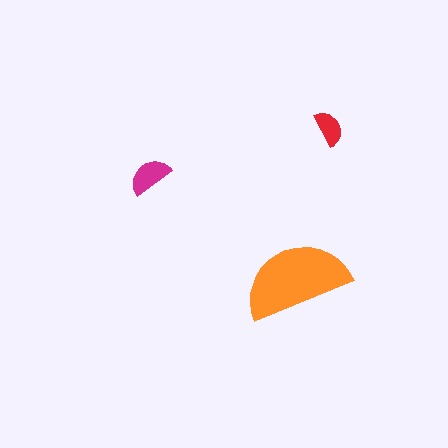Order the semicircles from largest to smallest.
the orange one, the magenta one, the red one.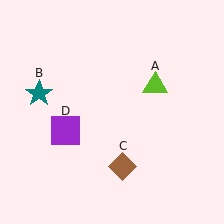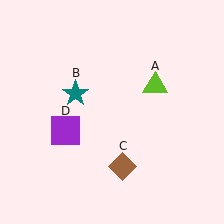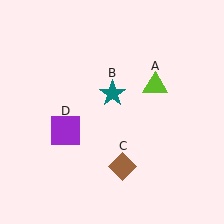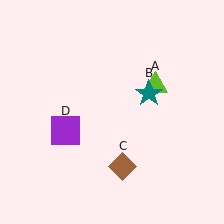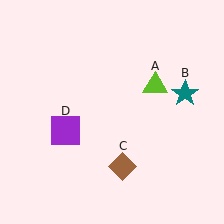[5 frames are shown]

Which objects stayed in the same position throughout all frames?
Lime triangle (object A) and brown diamond (object C) and purple square (object D) remained stationary.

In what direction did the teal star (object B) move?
The teal star (object B) moved right.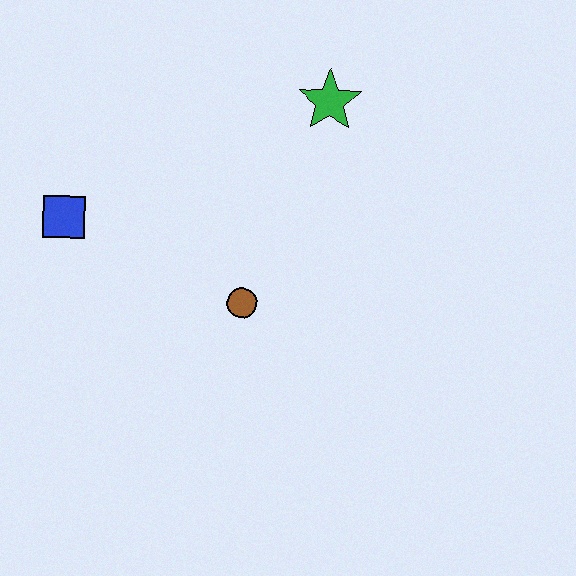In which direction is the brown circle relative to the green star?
The brown circle is below the green star.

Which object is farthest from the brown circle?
The green star is farthest from the brown circle.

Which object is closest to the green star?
The brown circle is closest to the green star.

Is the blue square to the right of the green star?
No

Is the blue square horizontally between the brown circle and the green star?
No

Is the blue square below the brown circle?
No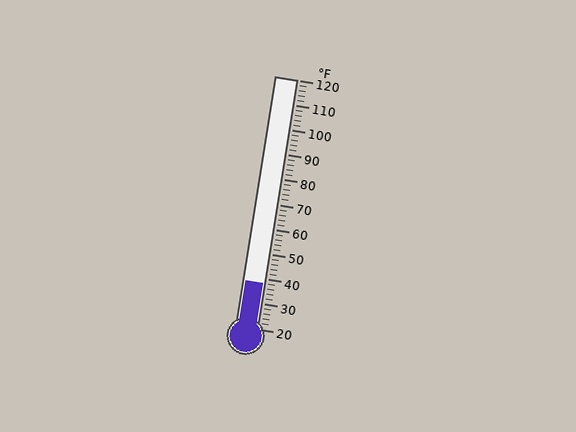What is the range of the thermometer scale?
The thermometer scale ranges from 20°F to 120°F.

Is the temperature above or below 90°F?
The temperature is below 90°F.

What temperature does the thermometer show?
The thermometer shows approximately 38°F.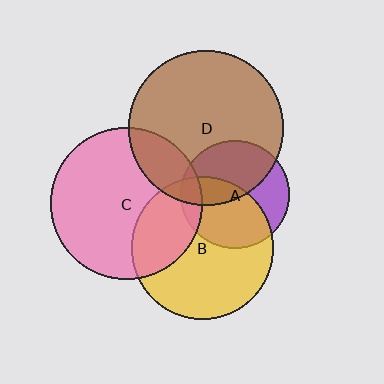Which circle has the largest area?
Circle D (brown).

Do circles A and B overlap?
Yes.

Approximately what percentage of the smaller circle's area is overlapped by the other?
Approximately 50%.